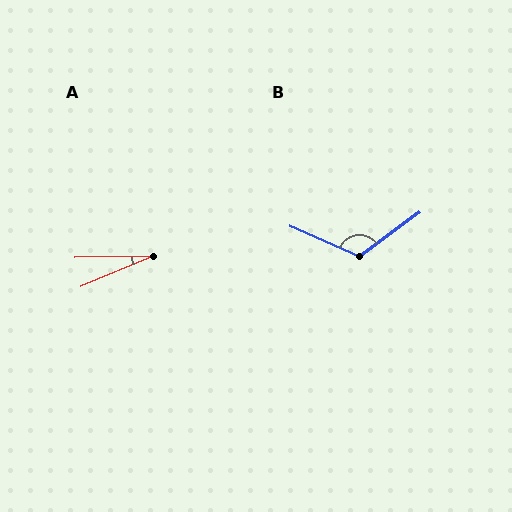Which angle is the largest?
B, at approximately 120 degrees.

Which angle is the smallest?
A, at approximately 22 degrees.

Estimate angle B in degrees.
Approximately 120 degrees.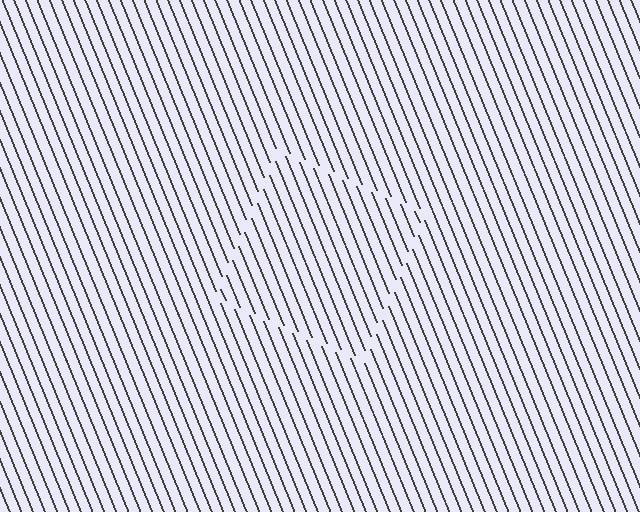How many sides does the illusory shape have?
4 sides — the line-ends trace a square.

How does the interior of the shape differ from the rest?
The interior of the shape contains the same grating, shifted by half a period — the contour is defined by the phase discontinuity where line-ends from the inner and outer gratings abut.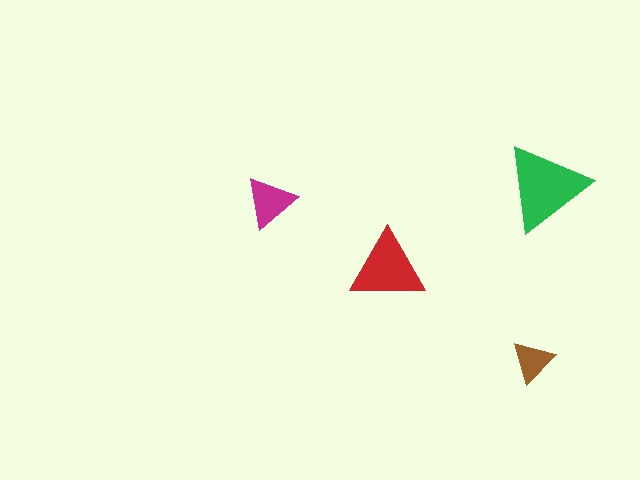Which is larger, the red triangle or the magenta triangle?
The red one.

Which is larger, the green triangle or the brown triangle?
The green one.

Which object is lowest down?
The brown triangle is bottommost.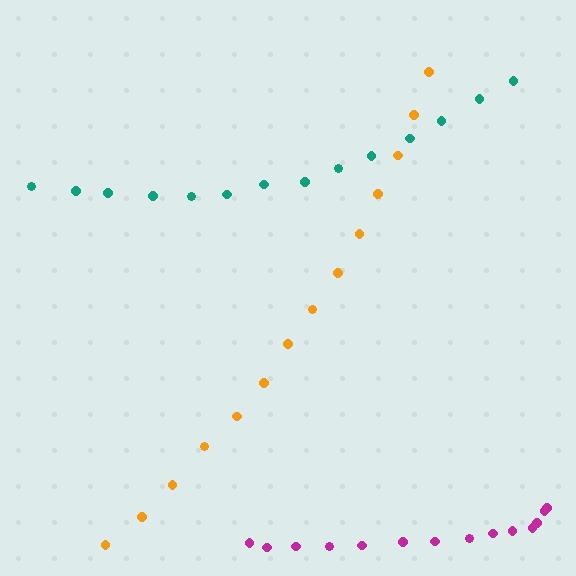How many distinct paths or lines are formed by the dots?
There are 3 distinct paths.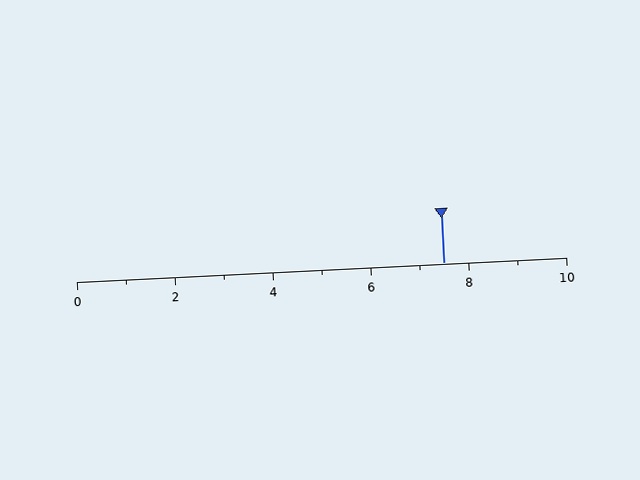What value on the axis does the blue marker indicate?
The marker indicates approximately 7.5.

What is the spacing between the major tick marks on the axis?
The major ticks are spaced 2 apart.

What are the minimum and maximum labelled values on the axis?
The axis runs from 0 to 10.